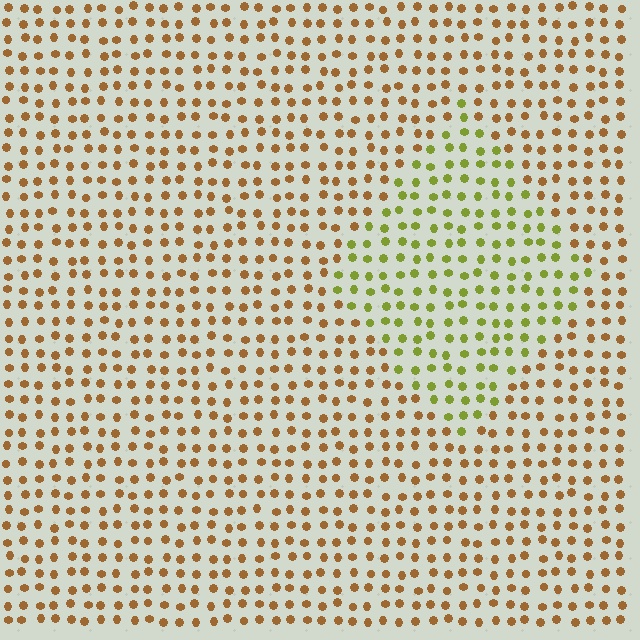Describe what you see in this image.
The image is filled with small brown elements in a uniform arrangement. A diamond-shaped region is visible where the elements are tinted to a slightly different hue, forming a subtle color boundary.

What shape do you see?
I see a diamond.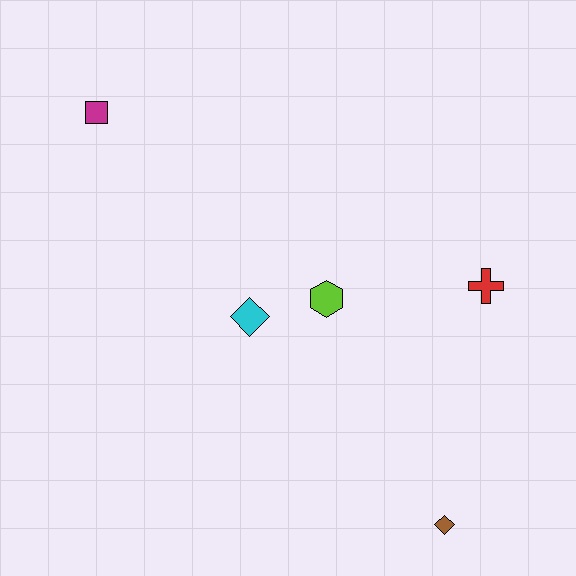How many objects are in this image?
There are 5 objects.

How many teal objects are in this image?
There are no teal objects.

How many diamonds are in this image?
There are 2 diamonds.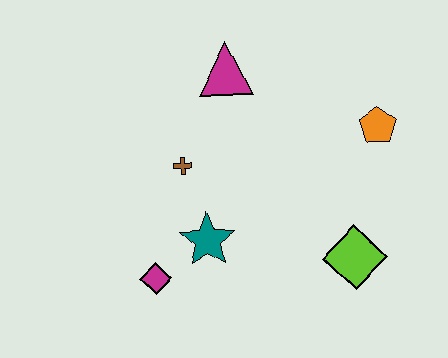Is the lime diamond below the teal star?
Yes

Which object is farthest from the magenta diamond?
The orange pentagon is farthest from the magenta diamond.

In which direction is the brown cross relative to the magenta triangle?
The brown cross is below the magenta triangle.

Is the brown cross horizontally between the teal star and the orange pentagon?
No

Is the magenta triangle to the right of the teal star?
Yes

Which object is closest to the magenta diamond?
The teal star is closest to the magenta diamond.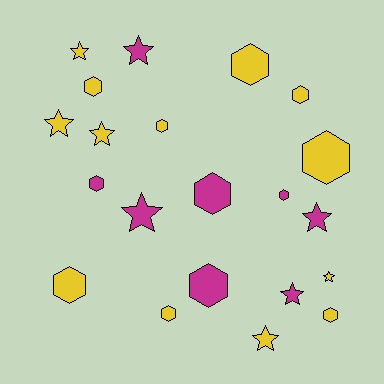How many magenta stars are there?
There are 4 magenta stars.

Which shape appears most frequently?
Hexagon, with 12 objects.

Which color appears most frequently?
Yellow, with 13 objects.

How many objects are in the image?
There are 21 objects.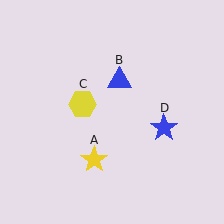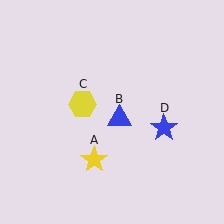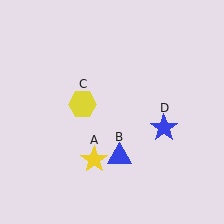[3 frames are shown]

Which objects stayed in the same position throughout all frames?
Yellow star (object A) and yellow hexagon (object C) and blue star (object D) remained stationary.